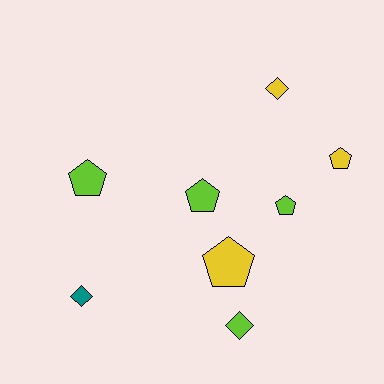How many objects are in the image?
There are 8 objects.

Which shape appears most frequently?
Pentagon, with 5 objects.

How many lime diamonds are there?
There is 1 lime diamond.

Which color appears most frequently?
Lime, with 4 objects.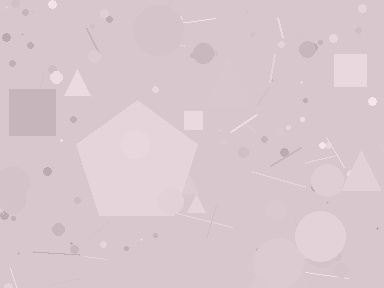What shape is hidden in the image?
A pentagon is hidden in the image.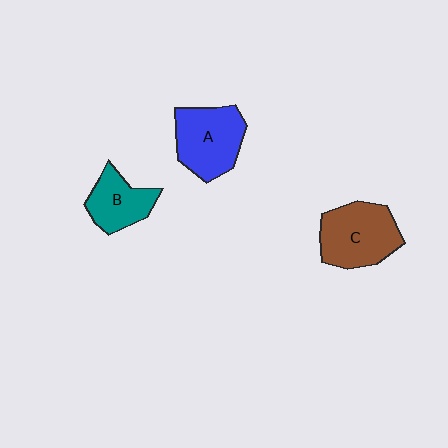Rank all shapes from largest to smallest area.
From largest to smallest: C (brown), A (blue), B (teal).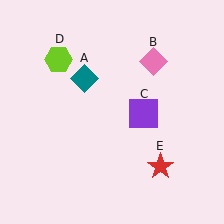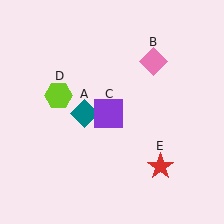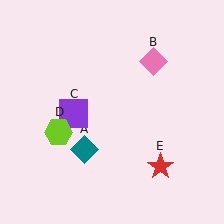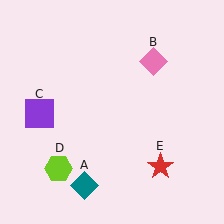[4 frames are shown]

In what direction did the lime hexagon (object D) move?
The lime hexagon (object D) moved down.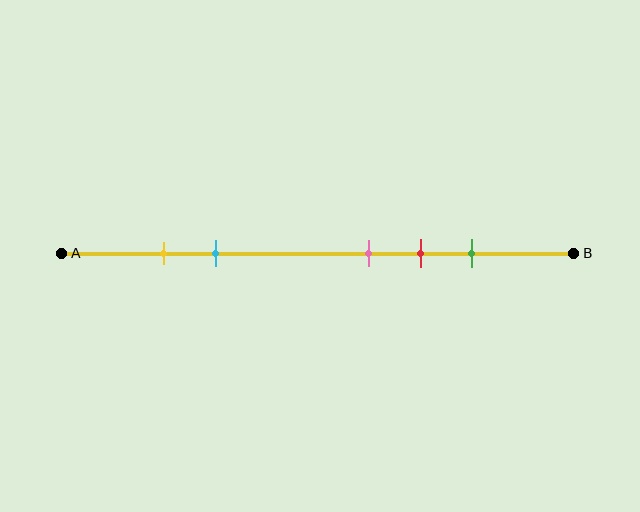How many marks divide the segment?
There are 5 marks dividing the segment.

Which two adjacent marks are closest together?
The yellow and cyan marks are the closest adjacent pair.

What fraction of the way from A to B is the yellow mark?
The yellow mark is approximately 20% (0.2) of the way from A to B.